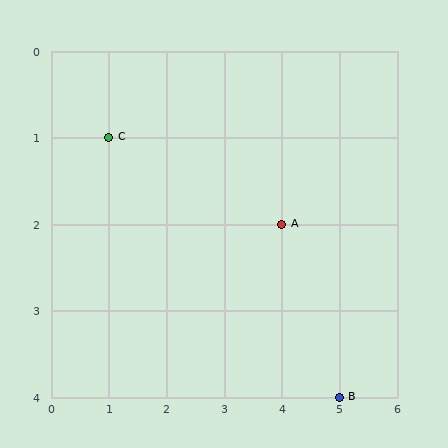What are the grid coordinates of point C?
Point C is at grid coordinates (1, 1).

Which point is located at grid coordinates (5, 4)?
Point B is at (5, 4).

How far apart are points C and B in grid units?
Points C and B are 4 columns and 3 rows apart (about 5.0 grid units diagonally).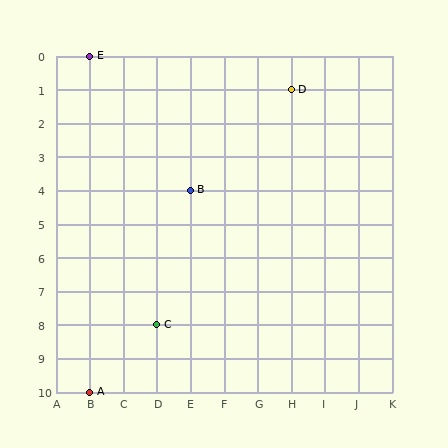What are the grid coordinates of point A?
Point A is at grid coordinates (B, 10).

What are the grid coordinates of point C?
Point C is at grid coordinates (D, 8).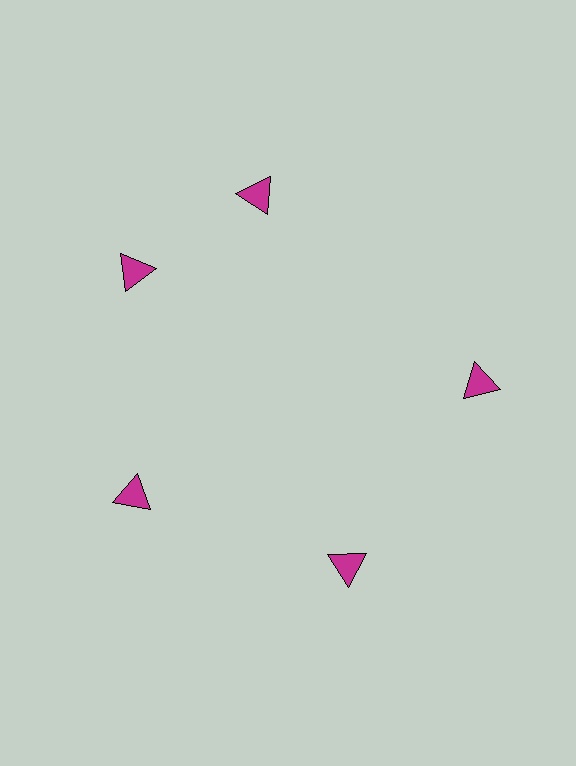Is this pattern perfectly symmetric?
No. The 5 magenta triangles are arranged in a ring, but one element near the 1 o'clock position is rotated out of alignment along the ring, breaking the 5-fold rotational symmetry.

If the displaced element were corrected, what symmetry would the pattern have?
It would have 5-fold rotational symmetry — the pattern would map onto itself every 72 degrees.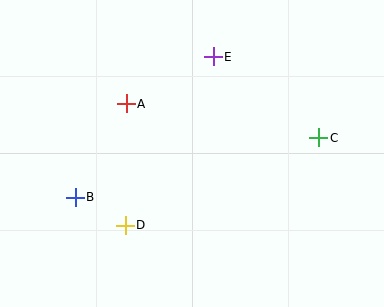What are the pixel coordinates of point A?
Point A is at (126, 104).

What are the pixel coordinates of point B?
Point B is at (75, 197).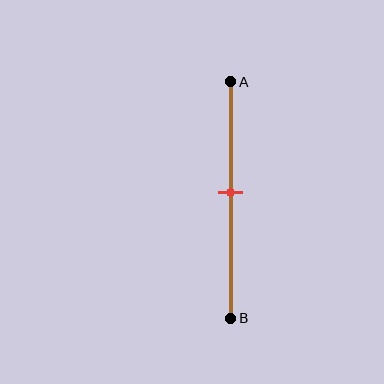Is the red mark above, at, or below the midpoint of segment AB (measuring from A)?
The red mark is above the midpoint of segment AB.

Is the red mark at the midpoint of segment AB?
No, the mark is at about 45% from A, not at the 50% midpoint.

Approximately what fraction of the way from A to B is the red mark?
The red mark is approximately 45% of the way from A to B.